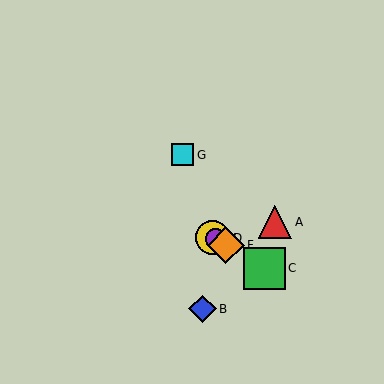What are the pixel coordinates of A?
Object A is at (275, 222).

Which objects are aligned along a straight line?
Objects C, D, E, F are aligned along a straight line.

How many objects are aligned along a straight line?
4 objects (C, D, E, F) are aligned along a straight line.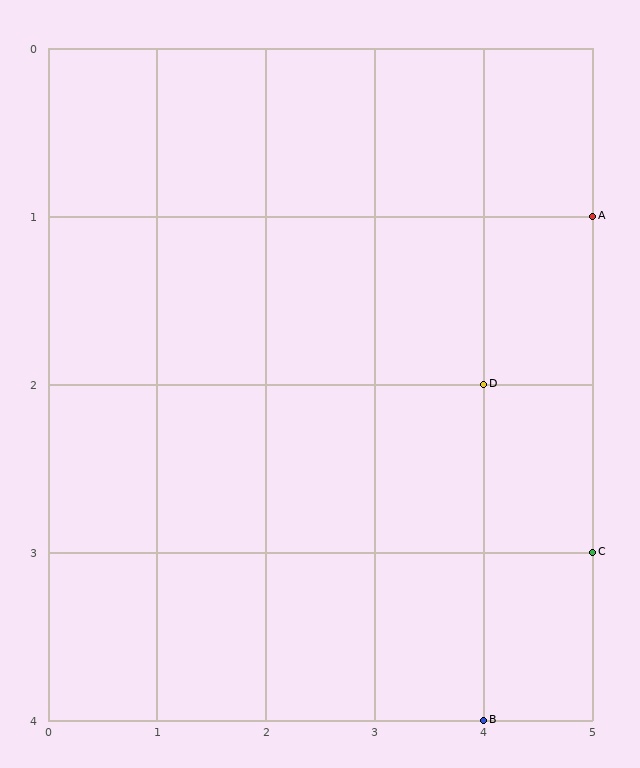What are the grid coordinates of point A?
Point A is at grid coordinates (5, 1).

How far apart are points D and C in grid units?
Points D and C are 1 column and 1 row apart (about 1.4 grid units diagonally).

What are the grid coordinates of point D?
Point D is at grid coordinates (4, 2).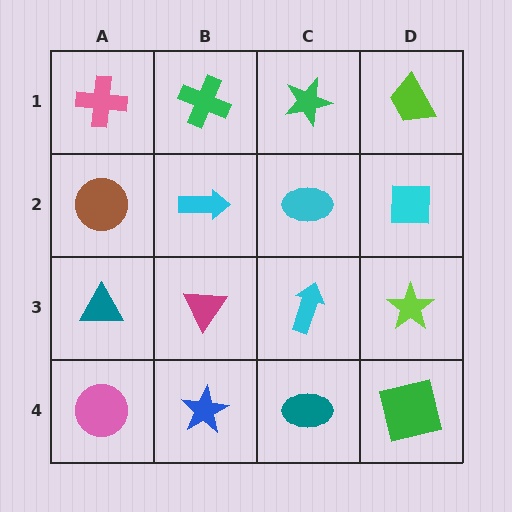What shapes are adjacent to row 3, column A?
A brown circle (row 2, column A), a pink circle (row 4, column A), a magenta triangle (row 3, column B).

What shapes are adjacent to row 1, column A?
A brown circle (row 2, column A), a green cross (row 1, column B).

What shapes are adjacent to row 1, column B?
A cyan arrow (row 2, column B), a pink cross (row 1, column A), a green star (row 1, column C).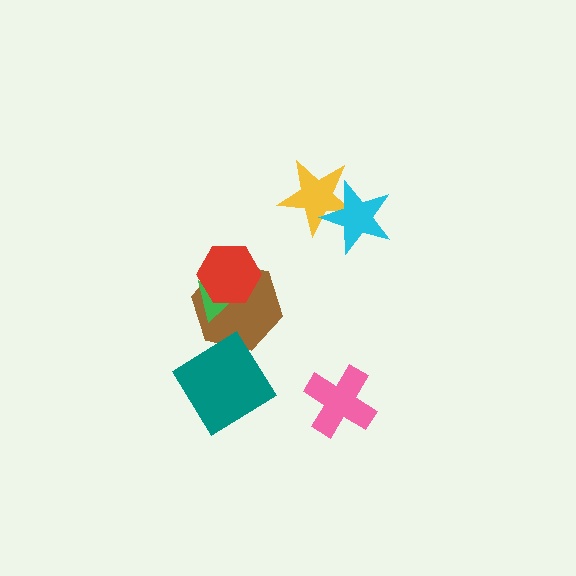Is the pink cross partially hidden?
No, no other shape covers it.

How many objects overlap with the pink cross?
0 objects overlap with the pink cross.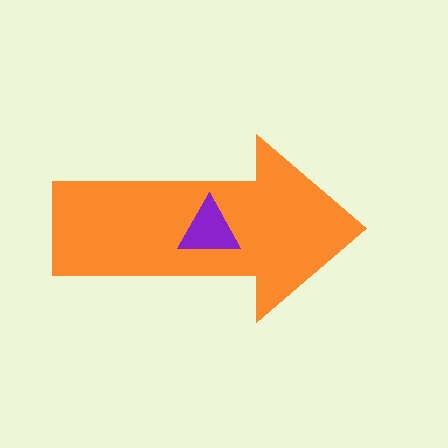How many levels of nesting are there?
2.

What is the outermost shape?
The orange arrow.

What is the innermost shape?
The purple triangle.